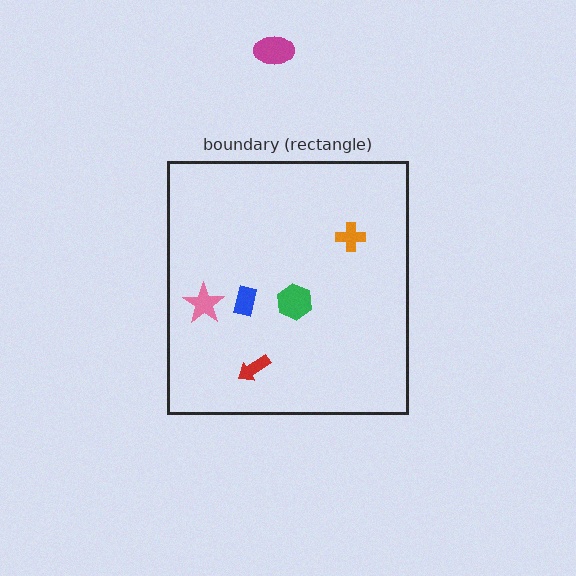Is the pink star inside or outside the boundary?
Inside.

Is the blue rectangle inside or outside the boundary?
Inside.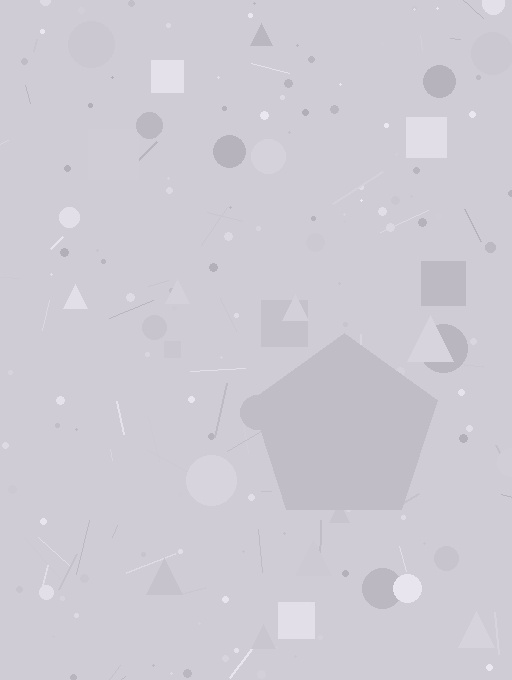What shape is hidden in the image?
A pentagon is hidden in the image.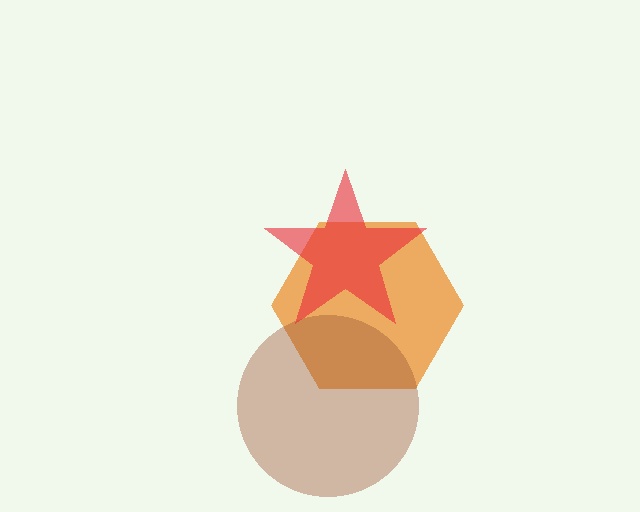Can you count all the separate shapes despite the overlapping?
Yes, there are 3 separate shapes.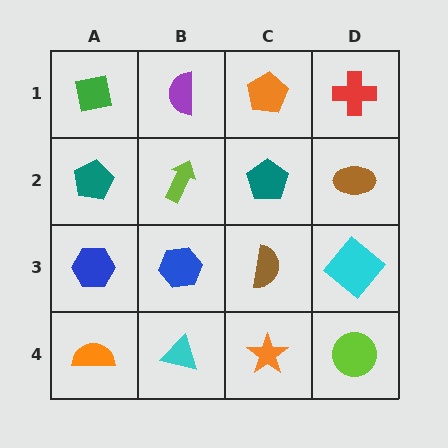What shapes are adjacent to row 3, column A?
A teal pentagon (row 2, column A), an orange semicircle (row 4, column A), a blue hexagon (row 3, column B).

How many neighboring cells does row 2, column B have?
4.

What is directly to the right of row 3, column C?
A cyan diamond.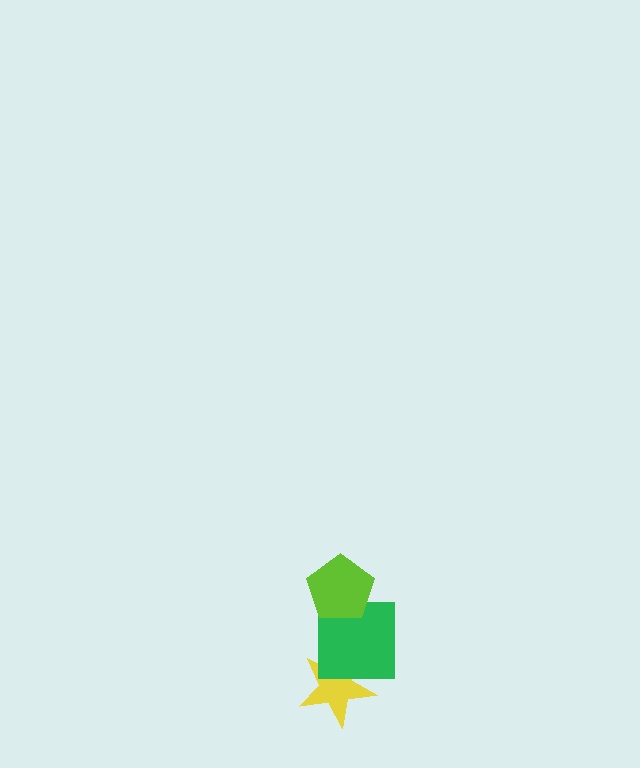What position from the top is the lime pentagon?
The lime pentagon is 1st from the top.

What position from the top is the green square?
The green square is 2nd from the top.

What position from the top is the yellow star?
The yellow star is 3rd from the top.